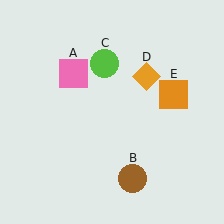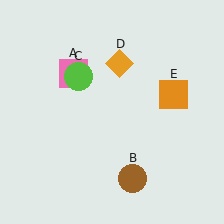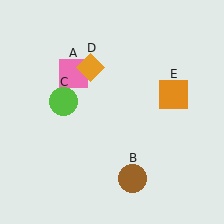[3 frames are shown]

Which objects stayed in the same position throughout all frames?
Pink square (object A) and brown circle (object B) and orange square (object E) remained stationary.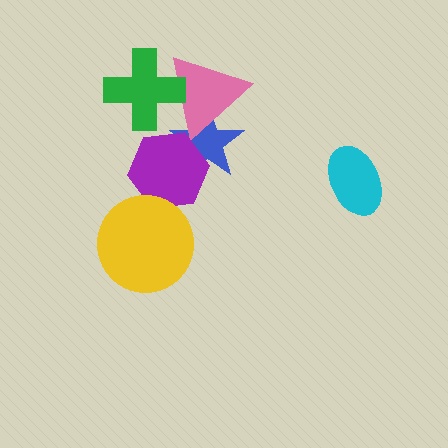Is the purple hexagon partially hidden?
Yes, it is partially covered by another shape.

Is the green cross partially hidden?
No, no other shape covers it.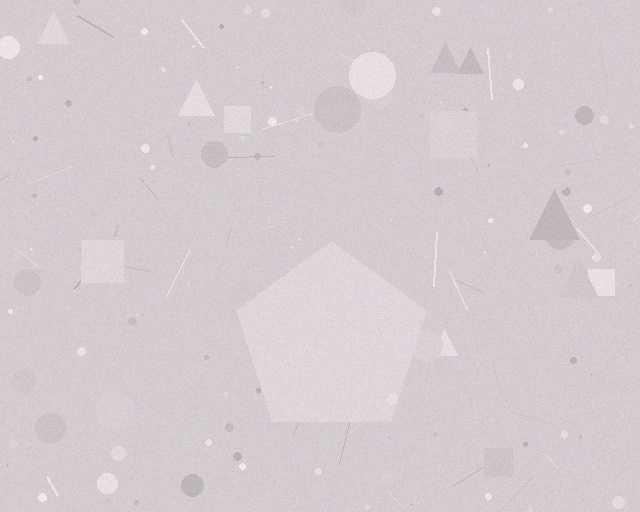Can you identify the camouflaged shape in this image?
The camouflaged shape is a pentagon.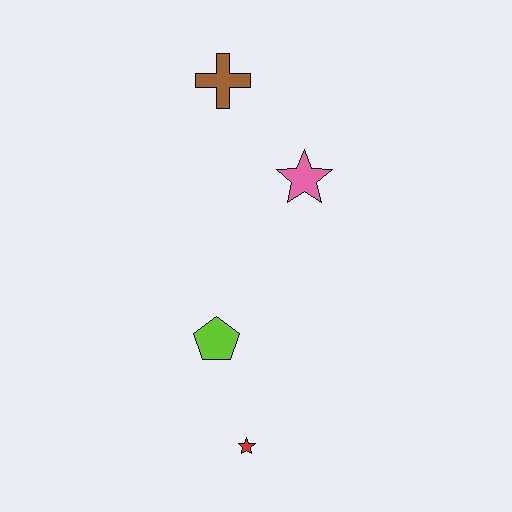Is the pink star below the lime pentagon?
No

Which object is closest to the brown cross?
The pink star is closest to the brown cross.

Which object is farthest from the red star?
The brown cross is farthest from the red star.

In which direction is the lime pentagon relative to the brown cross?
The lime pentagon is below the brown cross.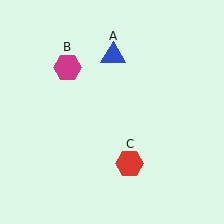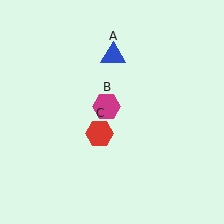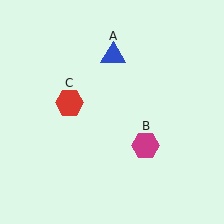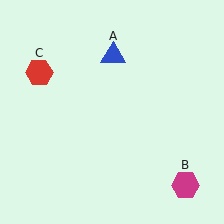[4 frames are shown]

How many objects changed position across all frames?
2 objects changed position: magenta hexagon (object B), red hexagon (object C).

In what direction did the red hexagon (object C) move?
The red hexagon (object C) moved up and to the left.